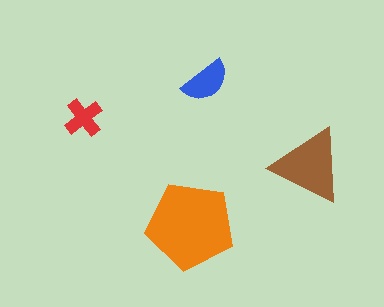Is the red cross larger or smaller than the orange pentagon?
Smaller.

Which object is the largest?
The orange pentagon.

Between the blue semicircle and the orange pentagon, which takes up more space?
The orange pentagon.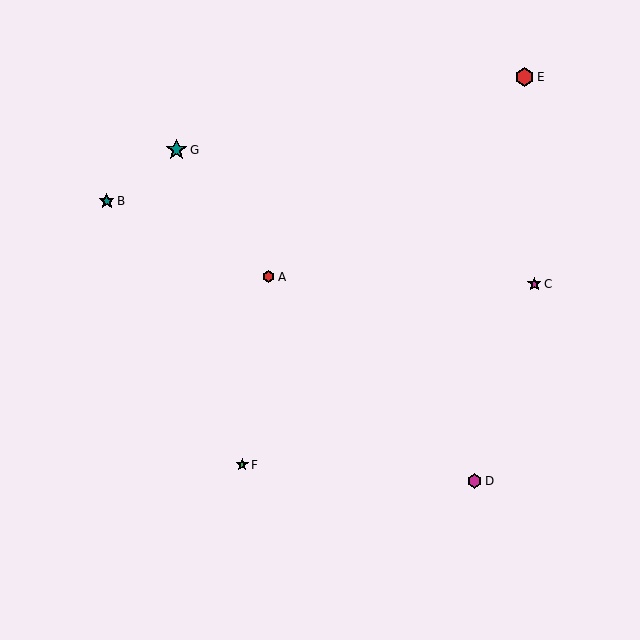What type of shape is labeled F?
Shape F is a green star.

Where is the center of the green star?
The center of the green star is at (242, 465).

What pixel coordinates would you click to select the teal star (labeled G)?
Click at (176, 150) to select the teal star G.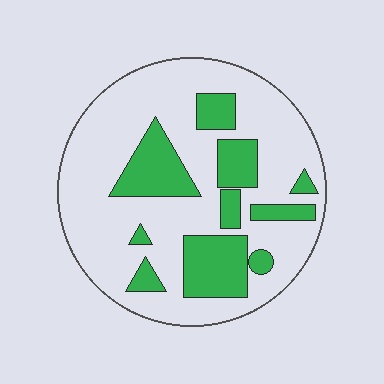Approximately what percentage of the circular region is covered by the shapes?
Approximately 25%.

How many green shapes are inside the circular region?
10.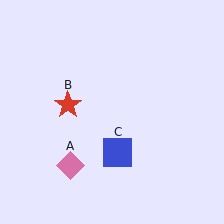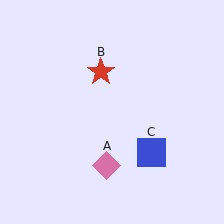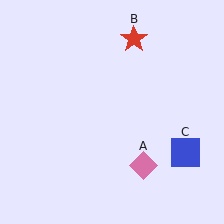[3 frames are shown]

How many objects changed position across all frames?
3 objects changed position: pink diamond (object A), red star (object B), blue square (object C).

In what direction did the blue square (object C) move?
The blue square (object C) moved right.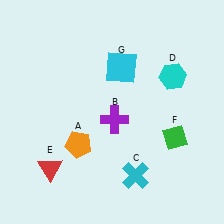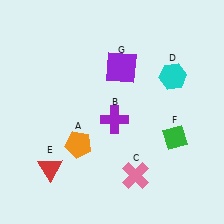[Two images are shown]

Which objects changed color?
C changed from cyan to pink. G changed from cyan to purple.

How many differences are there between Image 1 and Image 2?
There are 2 differences between the two images.